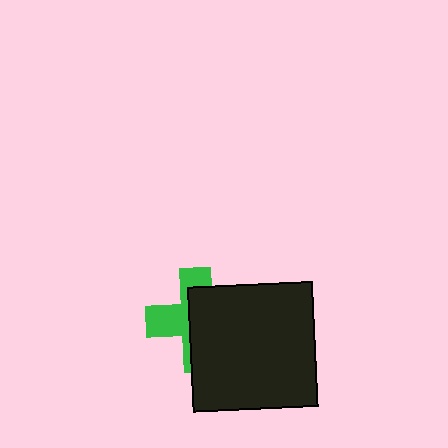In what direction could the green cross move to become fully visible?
The green cross could move left. That would shift it out from behind the black square entirely.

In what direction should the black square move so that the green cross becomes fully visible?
The black square should move right. That is the shortest direction to clear the overlap and leave the green cross fully visible.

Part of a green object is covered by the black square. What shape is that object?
It is a cross.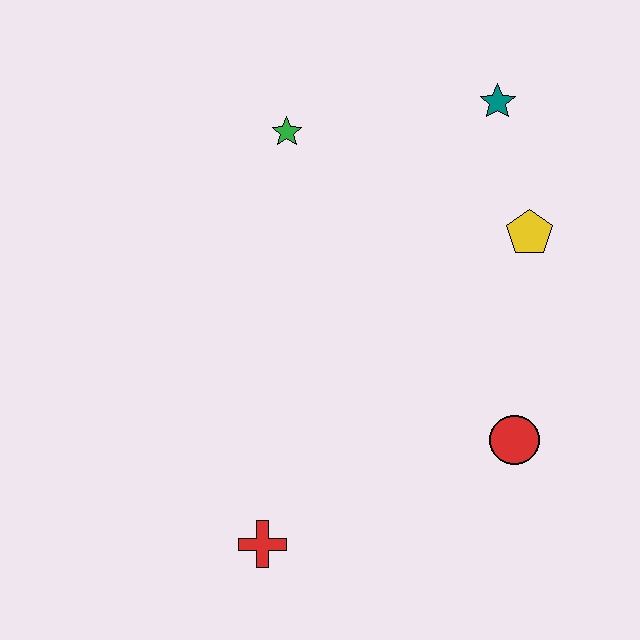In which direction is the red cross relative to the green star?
The red cross is below the green star.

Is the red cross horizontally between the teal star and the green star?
No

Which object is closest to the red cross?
The red circle is closest to the red cross.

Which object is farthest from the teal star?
The red cross is farthest from the teal star.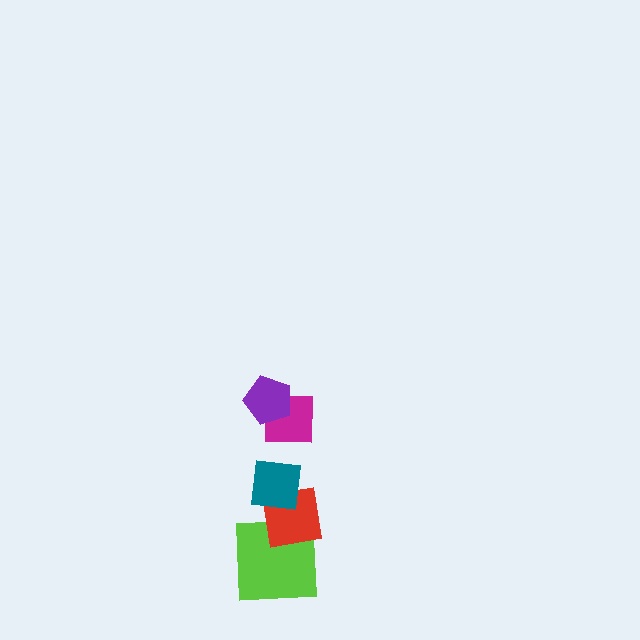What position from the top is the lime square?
The lime square is 5th from the top.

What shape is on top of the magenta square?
The purple pentagon is on top of the magenta square.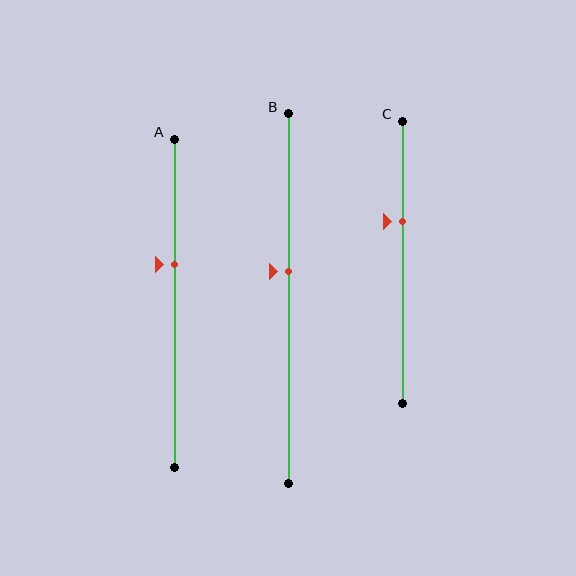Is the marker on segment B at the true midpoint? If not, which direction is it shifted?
No, the marker on segment B is shifted upward by about 7% of the segment length.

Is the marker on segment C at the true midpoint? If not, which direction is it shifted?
No, the marker on segment C is shifted upward by about 15% of the segment length.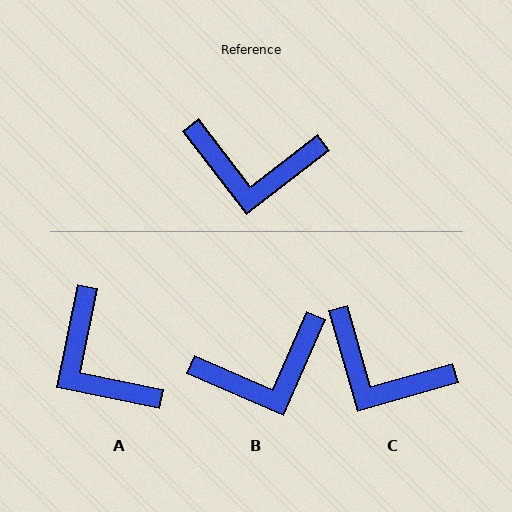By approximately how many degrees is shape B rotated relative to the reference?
Approximately 29 degrees counter-clockwise.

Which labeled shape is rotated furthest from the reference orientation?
A, about 49 degrees away.